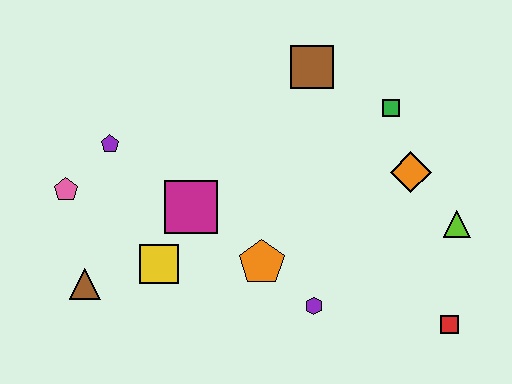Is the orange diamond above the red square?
Yes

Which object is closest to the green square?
The orange diamond is closest to the green square.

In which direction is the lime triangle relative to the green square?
The lime triangle is below the green square.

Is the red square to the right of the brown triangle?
Yes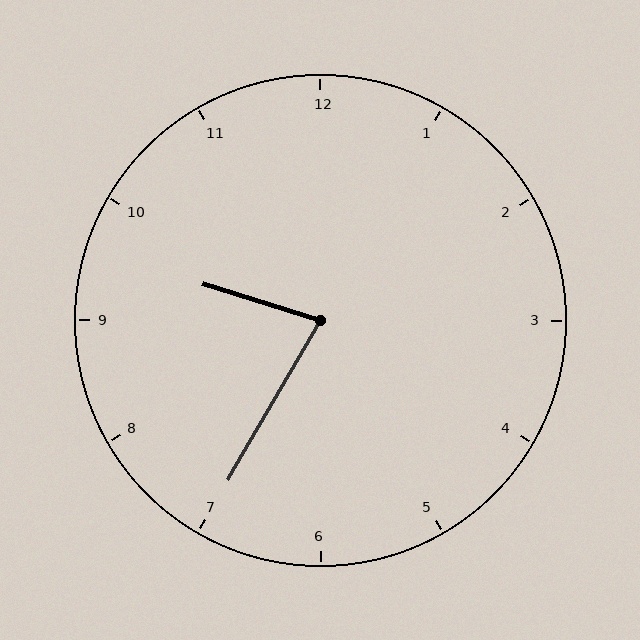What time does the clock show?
9:35.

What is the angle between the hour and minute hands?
Approximately 78 degrees.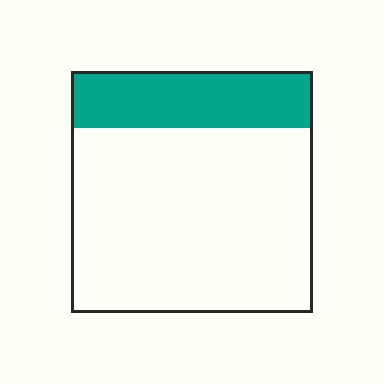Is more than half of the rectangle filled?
No.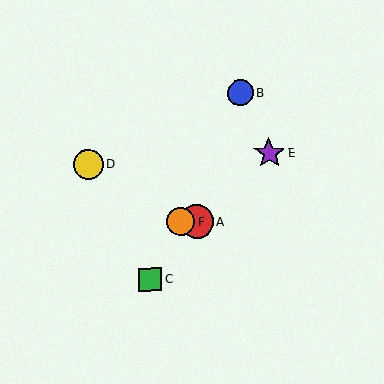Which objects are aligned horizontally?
Objects A, F are aligned horizontally.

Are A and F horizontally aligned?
Yes, both are at y≈221.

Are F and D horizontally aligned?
No, F is at y≈222 and D is at y≈164.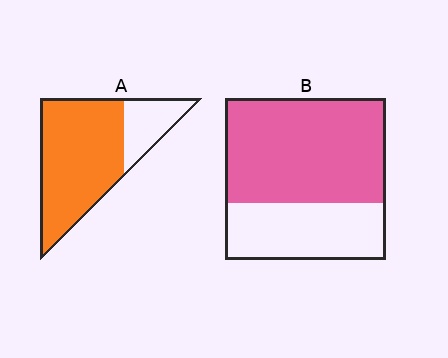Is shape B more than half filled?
Yes.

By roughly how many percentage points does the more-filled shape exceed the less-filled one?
By roughly 10 percentage points (A over B).